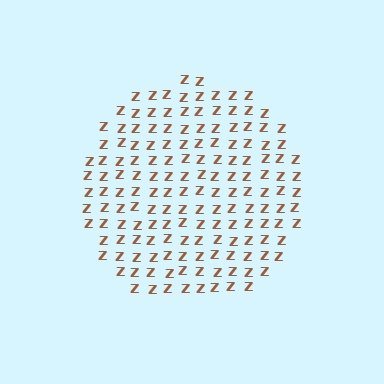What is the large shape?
The large shape is a circle.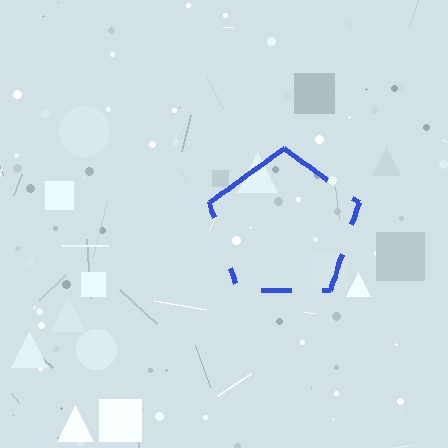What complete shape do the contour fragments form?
The contour fragments form a pentagon.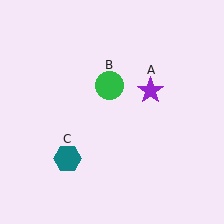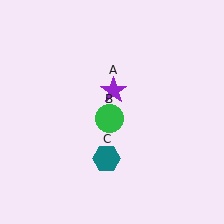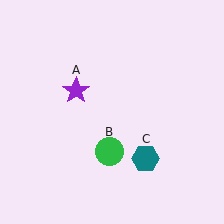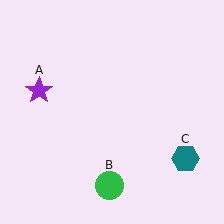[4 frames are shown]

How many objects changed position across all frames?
3 objects changed position: purple star (object A), green circle (object B), teal hexagon (object C).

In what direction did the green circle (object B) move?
The green circle (object B) moved down.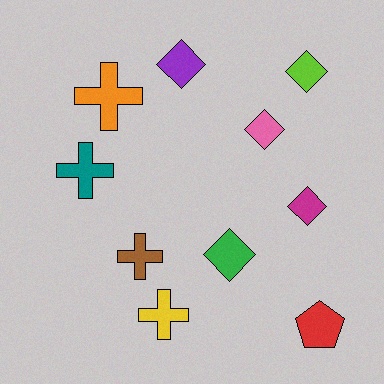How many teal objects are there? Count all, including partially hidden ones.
There is 1 teal object.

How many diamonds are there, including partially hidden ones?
There are 5 diamonds.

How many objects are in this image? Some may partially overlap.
There are 10 objects.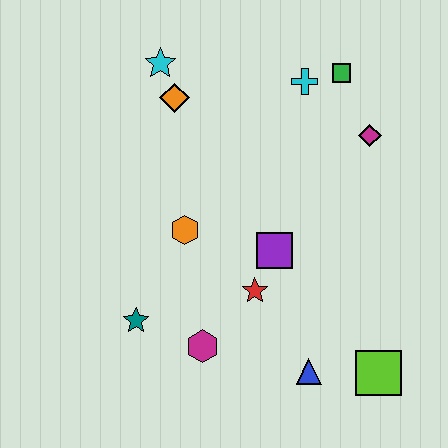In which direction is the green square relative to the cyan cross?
The green square is to the right of the cyan cross.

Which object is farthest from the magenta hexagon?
The green square is farthest from the magenta hexagon.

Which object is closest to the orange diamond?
The cyan star is closest to the orange diamond.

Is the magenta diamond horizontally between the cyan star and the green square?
No